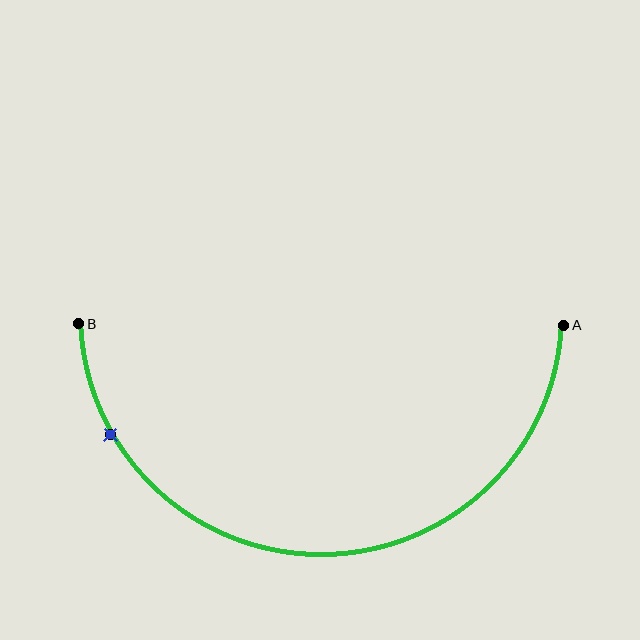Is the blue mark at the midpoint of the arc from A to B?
No. The blue mark lies on the arc but is closer to endpoint B. The arc midpoint would be at the point on the curve equidistant along the arc from both A and B.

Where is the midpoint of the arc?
The arc midpoint is the point on the curve farthest from the straight line joining A and B. It sits below that line.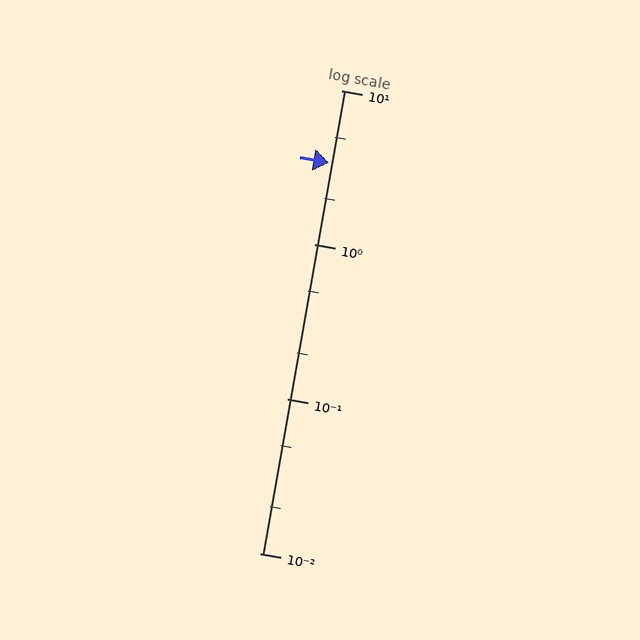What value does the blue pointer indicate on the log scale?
The pointer indicates approximately 3.4.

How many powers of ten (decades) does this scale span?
The scale spans 3 decades, from 0.01 to 10.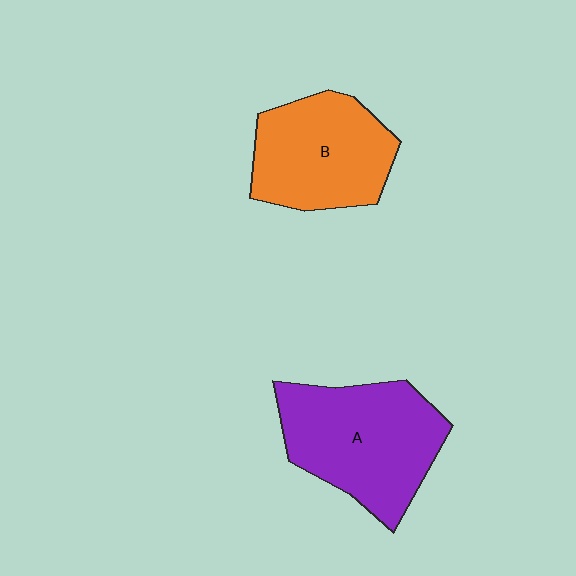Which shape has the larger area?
Shape A (purple).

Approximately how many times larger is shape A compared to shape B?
Approximately 1.2 times.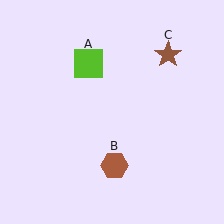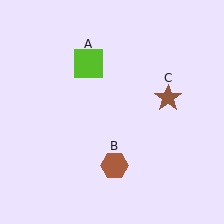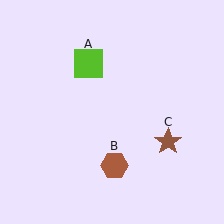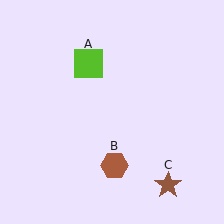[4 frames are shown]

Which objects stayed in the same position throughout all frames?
Lime square (object A) and brown hexagon (object B) remained stationary.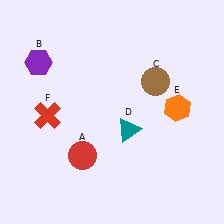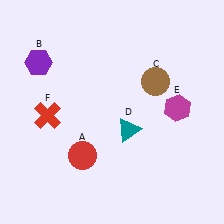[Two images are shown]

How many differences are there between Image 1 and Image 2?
There is 1 difference between the two images.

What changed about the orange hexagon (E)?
In Image 1, E is orange. In Image 2, it changed to magenta.